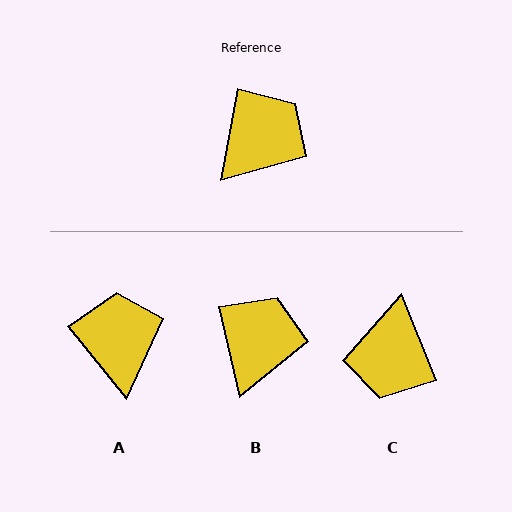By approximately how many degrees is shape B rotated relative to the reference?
Approximately 23 degrees counter-clockwise.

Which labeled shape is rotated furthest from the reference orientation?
C, about 148 degrees away.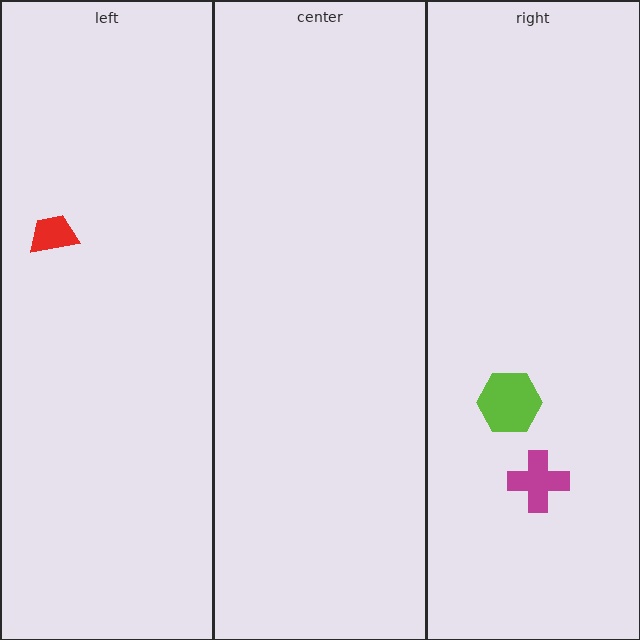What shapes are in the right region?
The magenta cross, the lime hexagon.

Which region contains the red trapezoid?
The left region.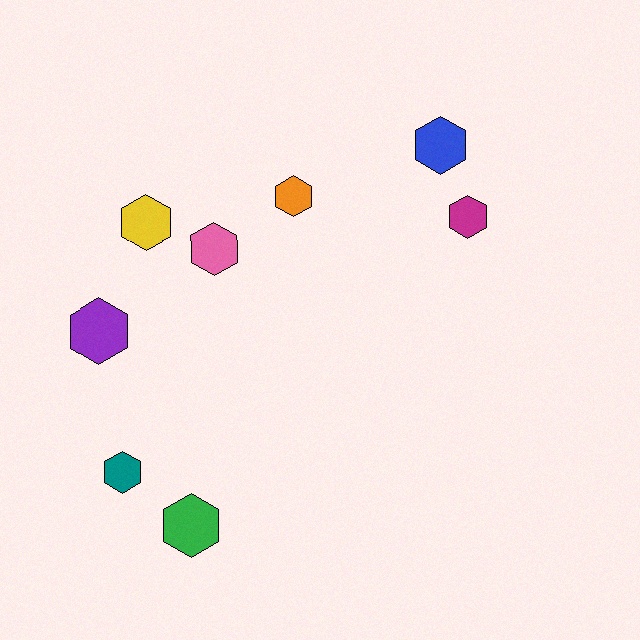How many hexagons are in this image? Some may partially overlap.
There are 8 hexagons.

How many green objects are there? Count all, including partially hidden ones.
There is 1 green object.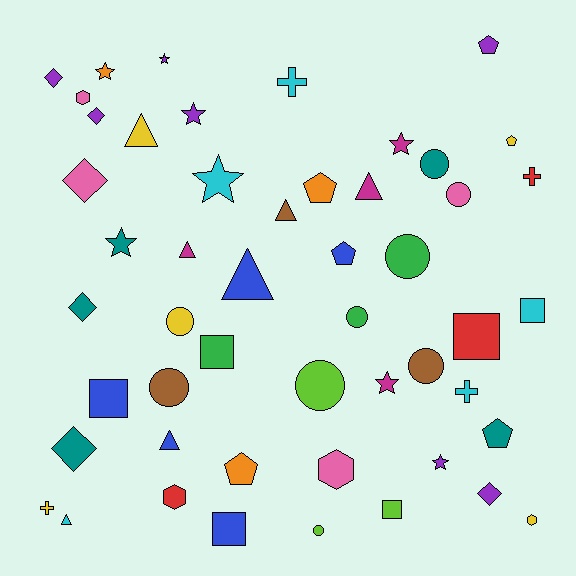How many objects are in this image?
There are 50 objects.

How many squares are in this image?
There are 6 squares.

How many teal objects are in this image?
There are 5 teal objects.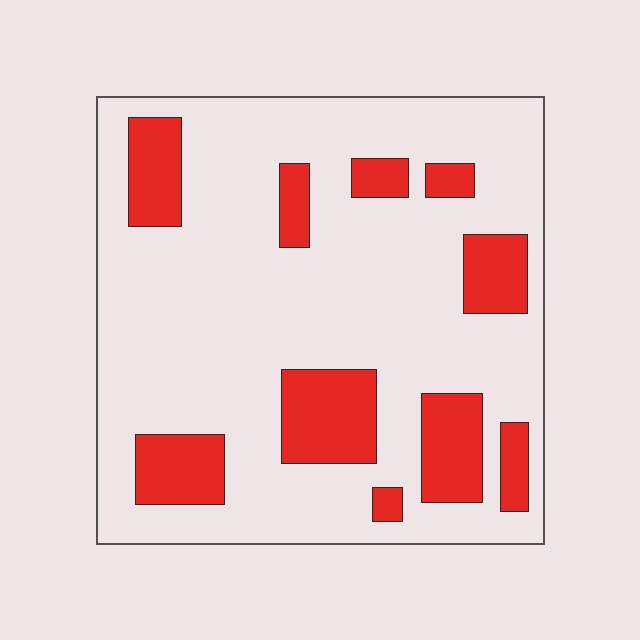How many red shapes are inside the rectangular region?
10.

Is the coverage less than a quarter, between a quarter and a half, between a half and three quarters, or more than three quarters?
Less than a quarter.